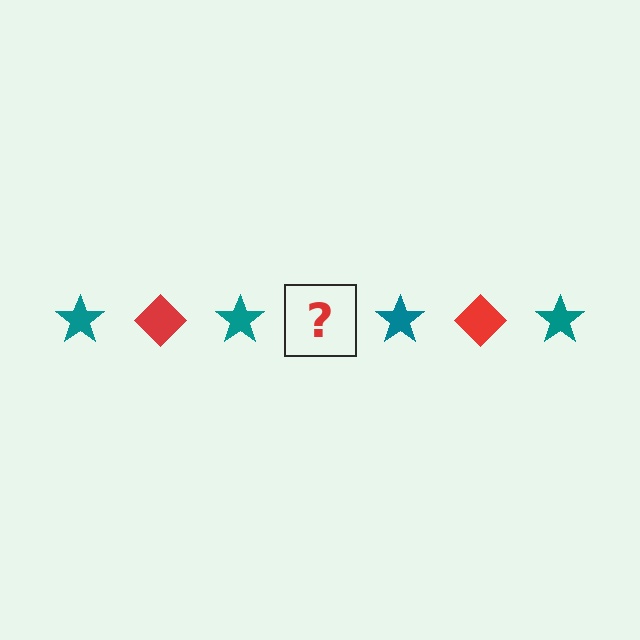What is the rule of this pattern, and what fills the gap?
The rule is that the pattern alternates between teal star and red diamond. The gap should be filled with a red diamond.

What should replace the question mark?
The question mark should be replaced with a red diamond.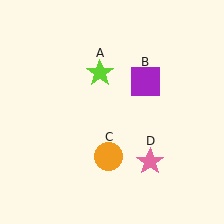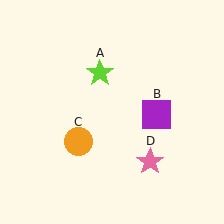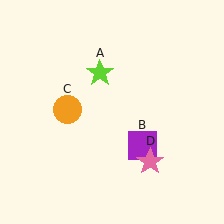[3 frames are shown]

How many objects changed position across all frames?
2 objects changed position: purple square (object B), orange circle (object C).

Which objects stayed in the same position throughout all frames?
Lime star (object A) and pink star (object D) remained stationary.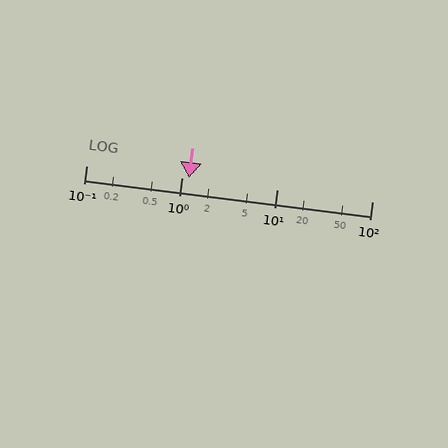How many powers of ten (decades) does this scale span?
The scale spans 3 decades, from 0.1 to 100.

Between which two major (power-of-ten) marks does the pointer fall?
The pointer is between 1 and 10.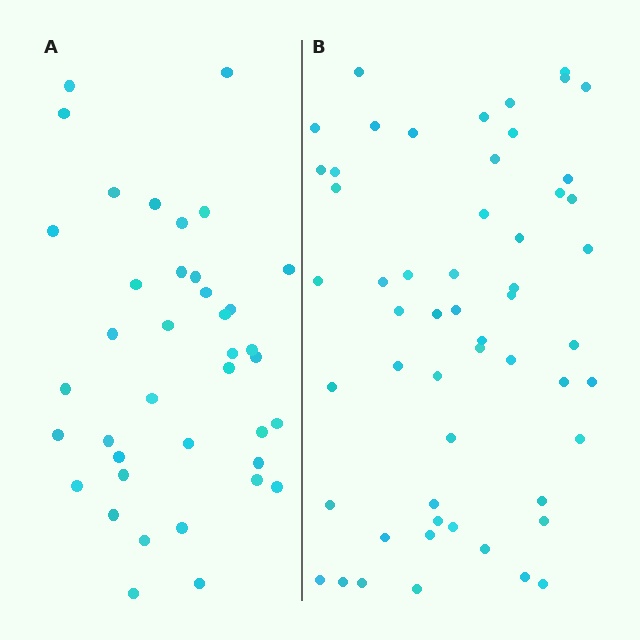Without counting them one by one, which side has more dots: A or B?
Region B (the right region) has more dots.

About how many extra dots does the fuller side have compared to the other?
Region B has approximately 15 more dots than region A.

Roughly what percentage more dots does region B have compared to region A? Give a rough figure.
About 40% more.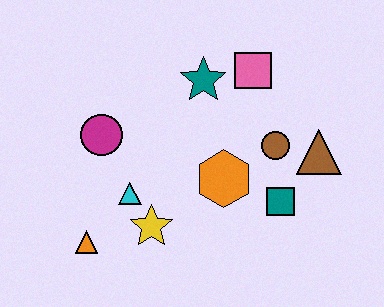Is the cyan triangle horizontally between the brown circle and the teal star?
No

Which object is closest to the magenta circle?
The cyan triangle is closest to the magenta circle.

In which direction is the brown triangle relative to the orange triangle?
The brown triangle is to the right of the orange triangle.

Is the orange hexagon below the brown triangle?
Yes